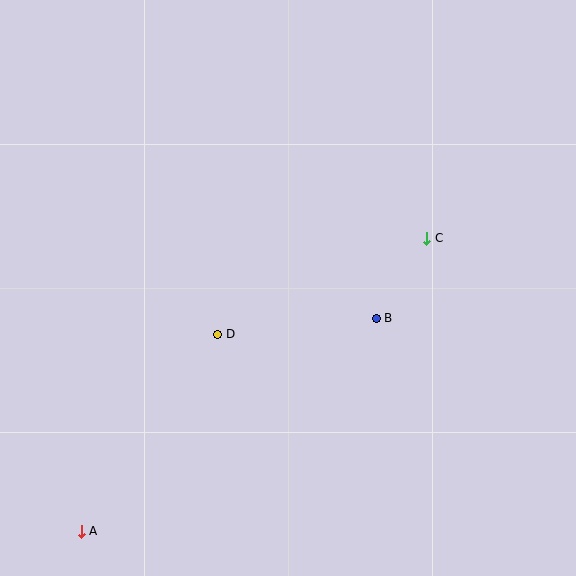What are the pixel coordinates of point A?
Point A is at (81, 531).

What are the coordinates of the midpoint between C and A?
The midpoint between C and A is at (254, 385).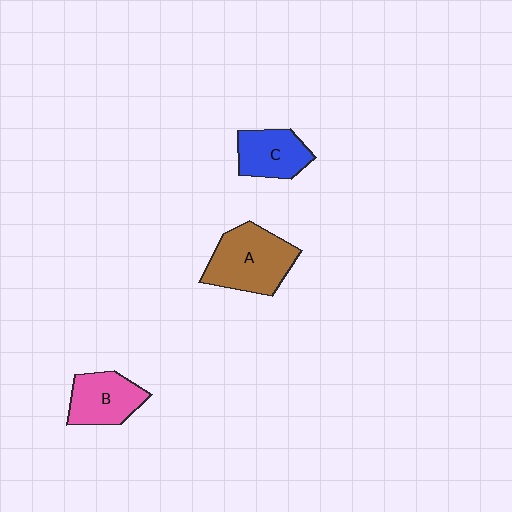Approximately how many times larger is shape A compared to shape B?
Approximately 1.4 times.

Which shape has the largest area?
Shape A (brown).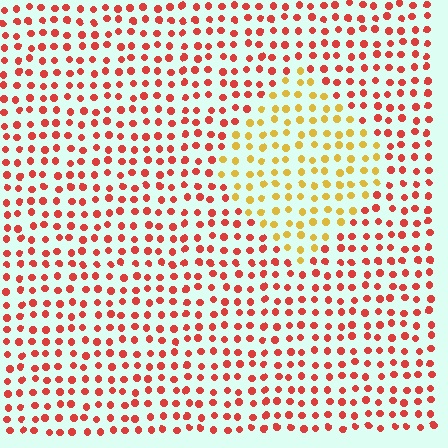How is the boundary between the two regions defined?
The boundary is defined purely by a slight shift in hue (about 46 degrees). Spacing, size, and orientation are identical on both sides.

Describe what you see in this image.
The image is filled with small red elements in a uniform arrangement. A diamond-shaped region is visible where the elements are tinted to a slightly different hue, forming a subtle color boundary.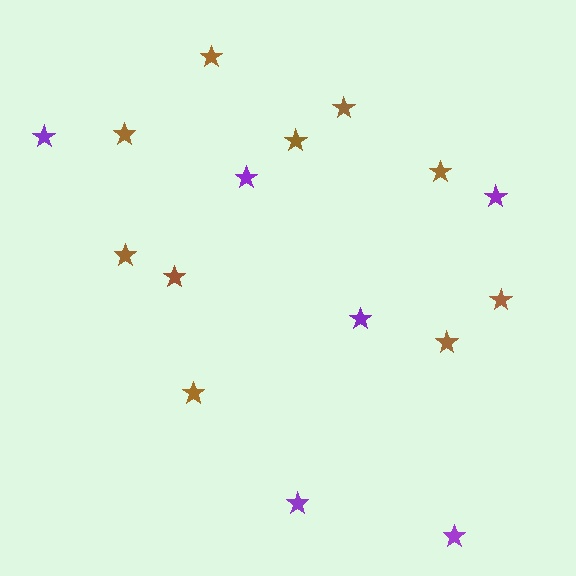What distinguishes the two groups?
There are 2 groups: one group of brown stars (10) and one group of purple stars (6).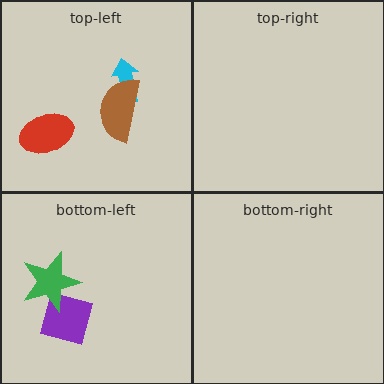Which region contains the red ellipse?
The top-left region.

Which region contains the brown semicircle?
The top-left region.